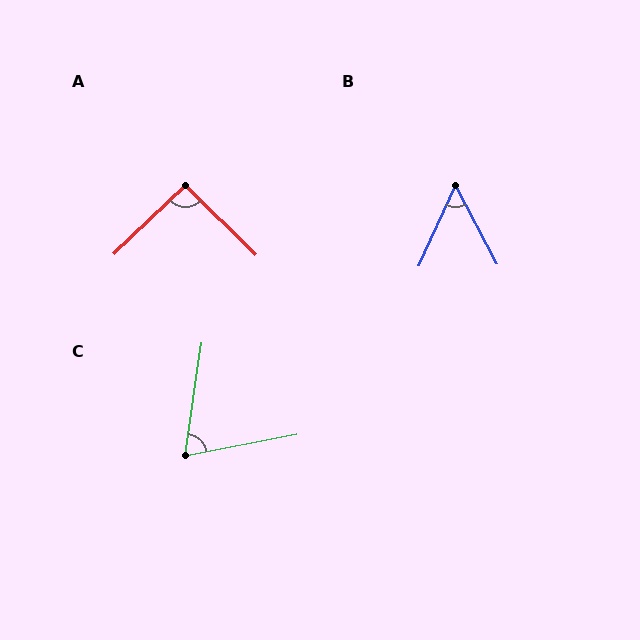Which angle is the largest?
A, at approximately 92 degrees.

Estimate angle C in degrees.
Approximately 71 degrees.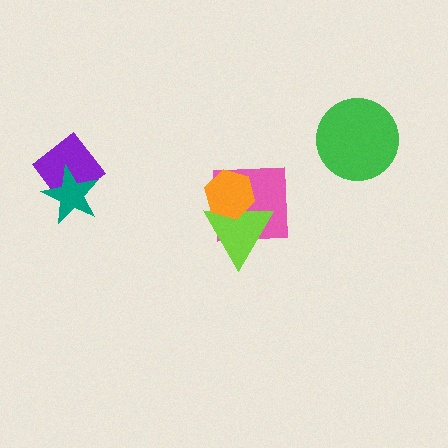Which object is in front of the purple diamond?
The teal star is in front of the purple diamond.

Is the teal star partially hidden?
No, no other shape covers it.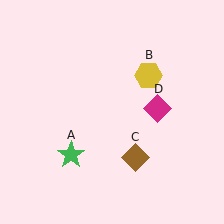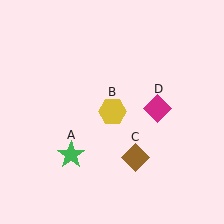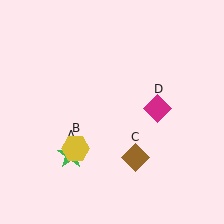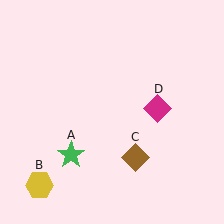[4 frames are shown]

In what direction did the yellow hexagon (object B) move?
The yellow hexagon (object B) moved down and to the left.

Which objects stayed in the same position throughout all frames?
Green star (object A) and brown diamond (object C) and magenta diamond (object D) remained stationary.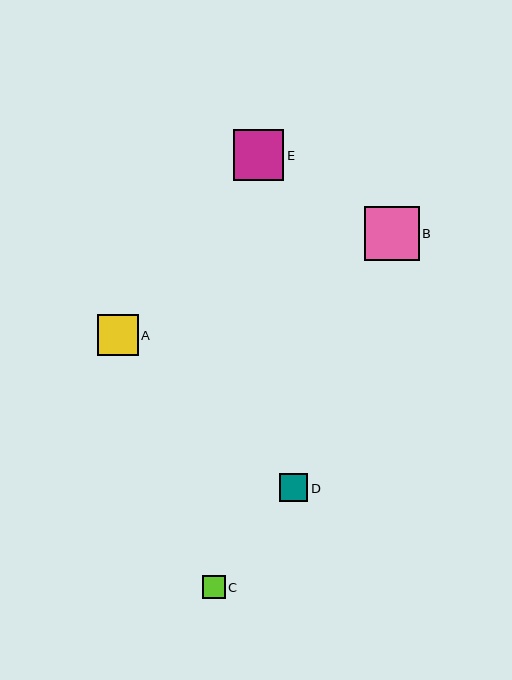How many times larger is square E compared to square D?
Square E is approximately 1.8 times the size of square D.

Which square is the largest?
Square B is the largest with a size of approximately 54 pixels.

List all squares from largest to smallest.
From largest to smallest: B, E, A, D, C.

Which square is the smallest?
Square C is the smallest with a size of approximately 23 pixels.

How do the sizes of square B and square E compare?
Square B and square E are approximately the same size.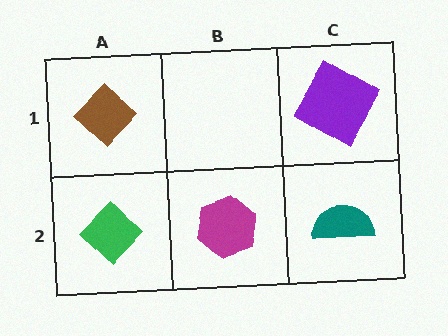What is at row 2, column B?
A magenta hexagon.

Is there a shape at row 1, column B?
No, that cell is empty.